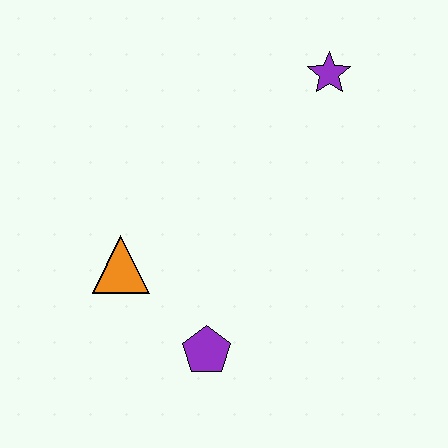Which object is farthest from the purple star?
The purple pentagon is farthest from the purple star.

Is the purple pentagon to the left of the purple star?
Yes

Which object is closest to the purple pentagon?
The orange triangle is closest to the purple pentagon.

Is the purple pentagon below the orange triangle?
Yes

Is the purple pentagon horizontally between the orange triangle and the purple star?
Yes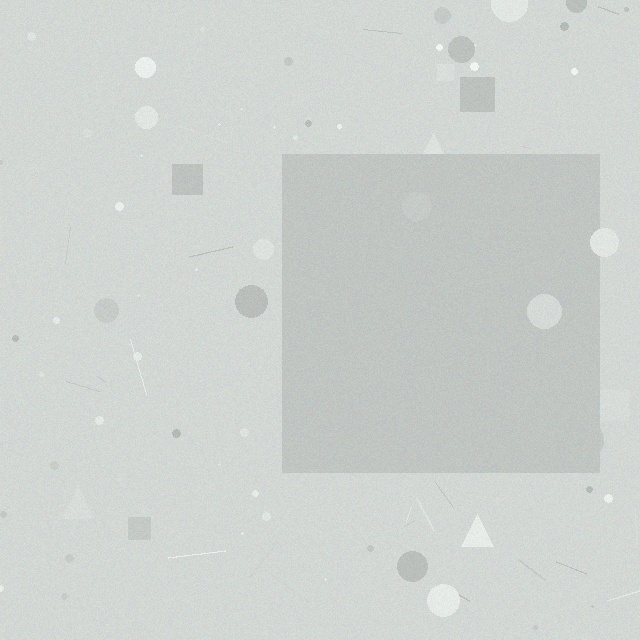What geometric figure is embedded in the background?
A square is embedded in the background.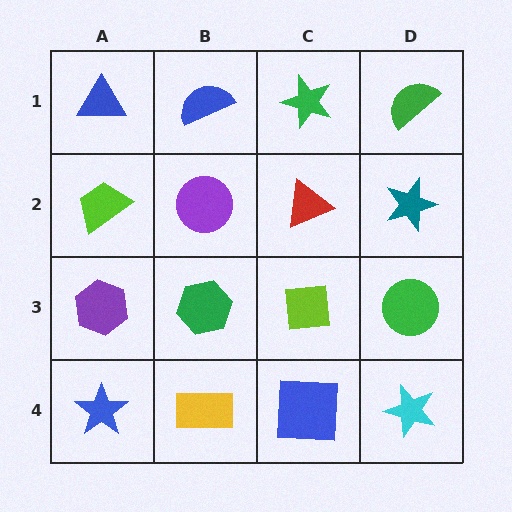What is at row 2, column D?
A teal star.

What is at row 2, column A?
A lime trapezoid.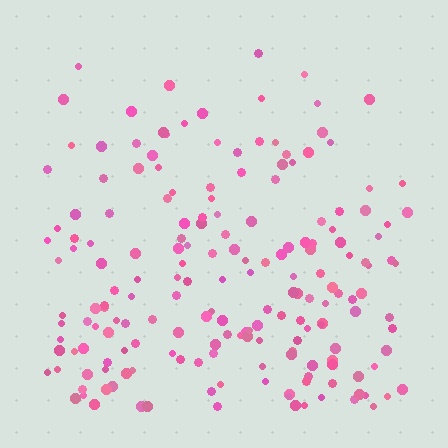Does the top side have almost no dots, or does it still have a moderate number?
Still a moderate number, just noticeably fewer than the bottom.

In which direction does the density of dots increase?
From top to bottom, with the bottom side densest.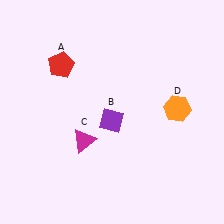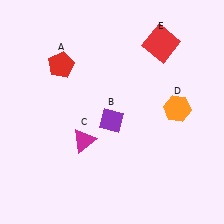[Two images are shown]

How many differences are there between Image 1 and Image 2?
There is 1 difference between the two images.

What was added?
A red square (E) was added in Image 2.